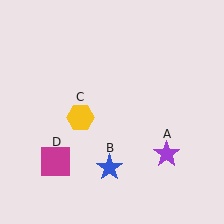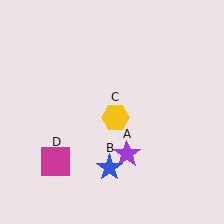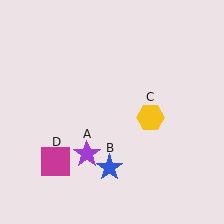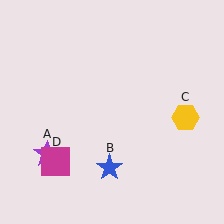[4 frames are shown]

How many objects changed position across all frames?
2 objects changed position: purple star (object A), yellow hexagon (object C).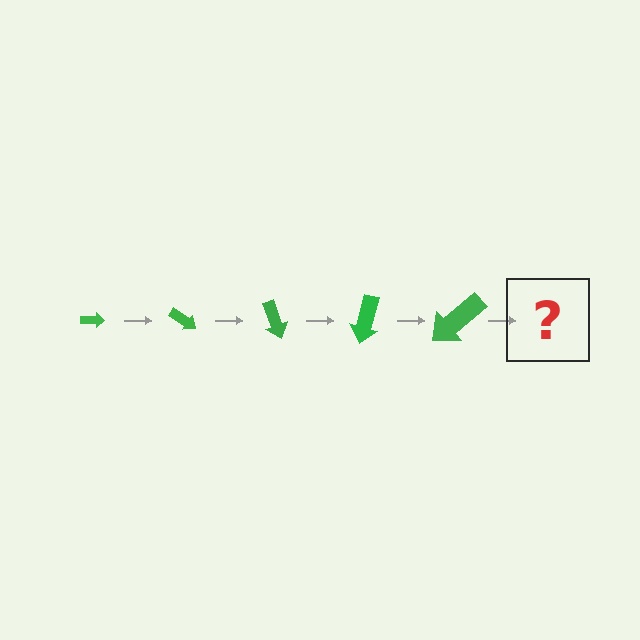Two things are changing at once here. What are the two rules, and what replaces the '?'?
The two rules are that the arrow grows larger each step and it rotates 35 degrees each step. The '?' should be an arrow, larger than the previous one and rotated 175 degrees from the start.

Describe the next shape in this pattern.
It should be an arrow, larger than the previous one and rotated 175 degrees from the start.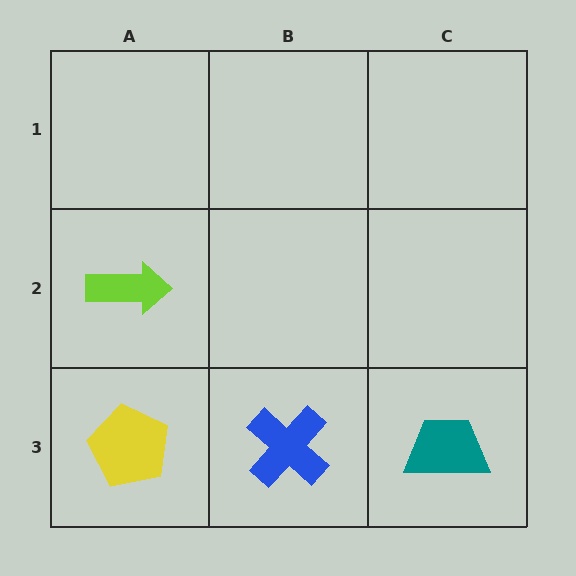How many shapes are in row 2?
1 shape.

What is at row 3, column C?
A teal trapezoid.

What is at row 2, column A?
A lime arrow.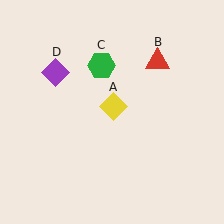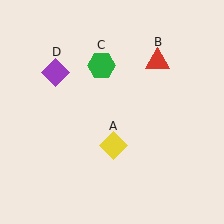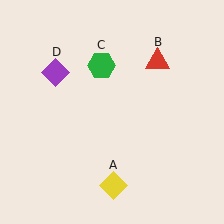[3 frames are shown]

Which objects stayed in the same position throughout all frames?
Red triangle (object B) and green hexagon (object C) and purple diamond (object D) remained stationary.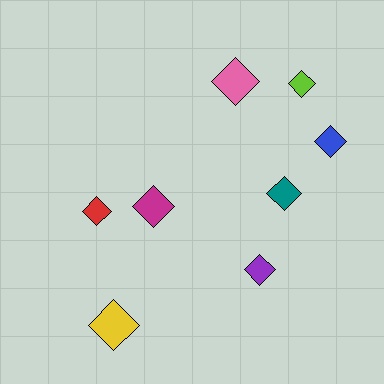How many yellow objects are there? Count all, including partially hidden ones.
There is 1 yellow object.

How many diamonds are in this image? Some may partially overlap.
There are 8 diamonds.